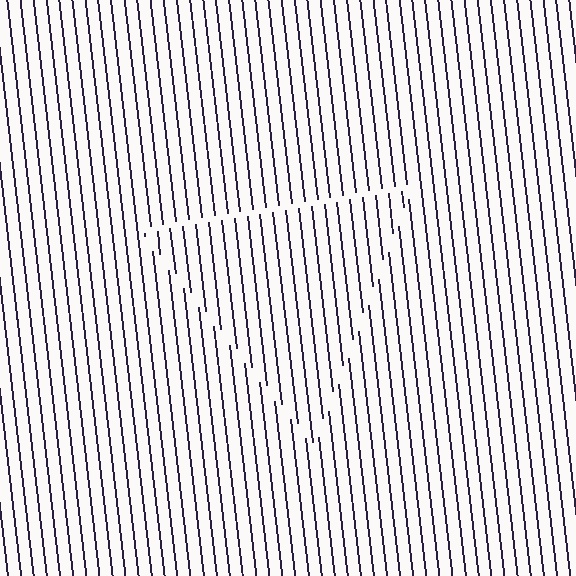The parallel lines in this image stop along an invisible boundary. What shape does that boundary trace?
An illusory triangle. The interior of the shape contains the same grating, shifted by half a period — the contour is defined by the phase discontinuity where line-ends from the inner and outer gratings abut.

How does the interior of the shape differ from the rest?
The interior of the shape contains the same grating, shifted by half a period — the contour is defined by the phase discontinuity where line-ends from the inner and outer gratings abut.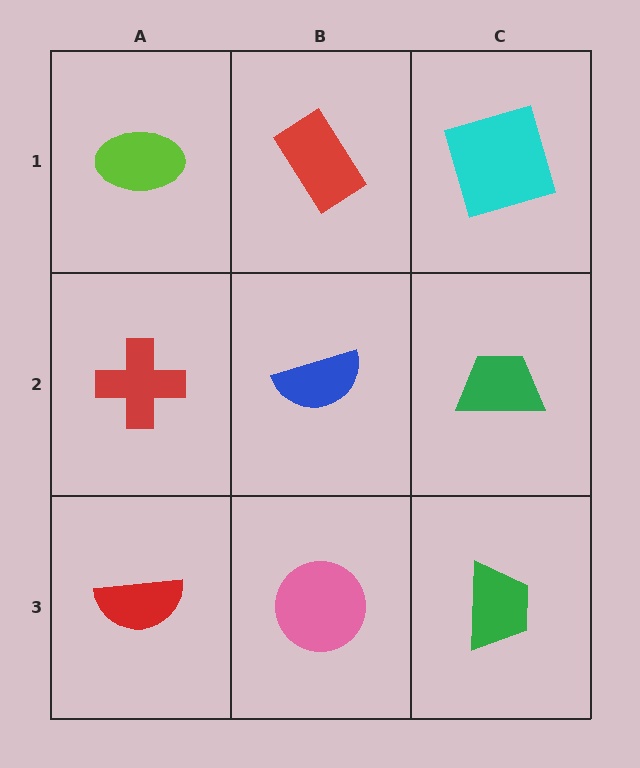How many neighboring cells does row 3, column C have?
2.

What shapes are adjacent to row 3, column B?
A blue semicircle (row 2, column B), a red semicircle (row 3, column A), a green trapezoid (row 3, column C).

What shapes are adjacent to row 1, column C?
A green trapezoid (row 2, column C), a red rectangle (row 1, column B).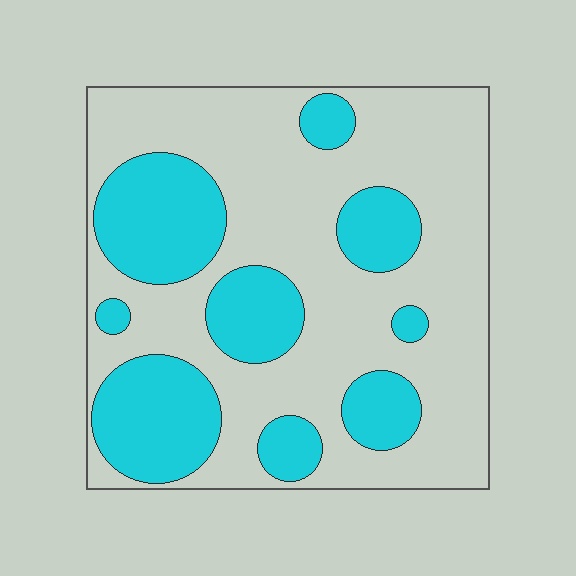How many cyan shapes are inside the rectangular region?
9.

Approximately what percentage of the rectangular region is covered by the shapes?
Approximately 35%.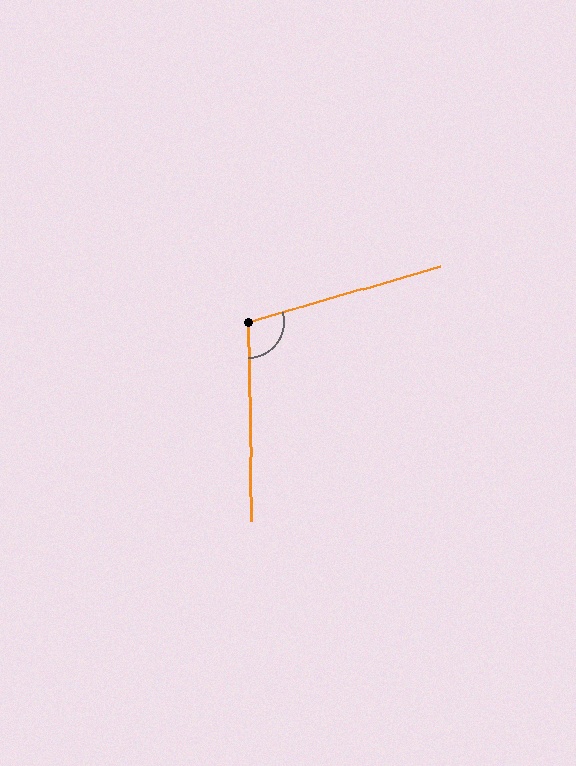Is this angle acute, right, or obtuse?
It is obtuse.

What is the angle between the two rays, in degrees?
Approximately 105 degrees.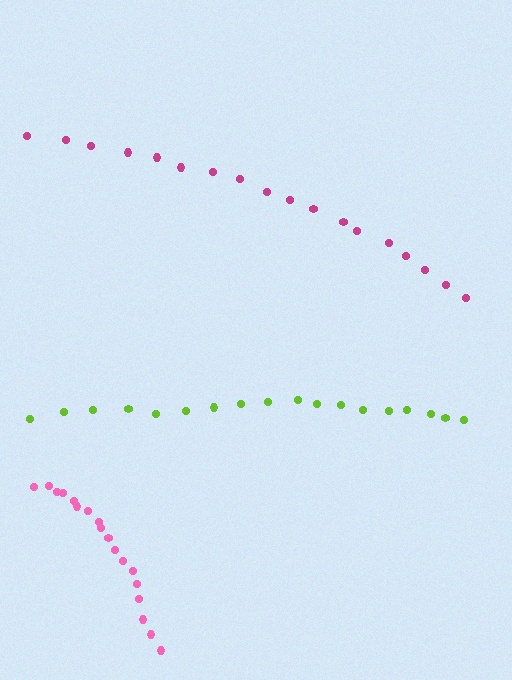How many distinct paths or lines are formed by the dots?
There are 3 distinct paths.